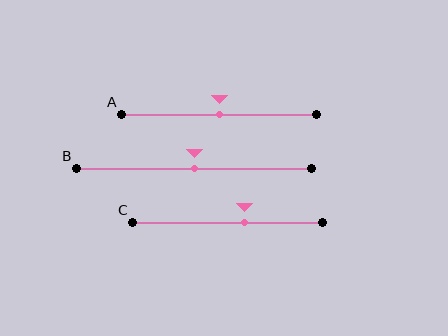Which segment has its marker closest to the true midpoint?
Segment A has its marker closest to the true midpoint.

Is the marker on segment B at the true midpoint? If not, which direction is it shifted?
Yes, the marker on segment B is at the true midpoint.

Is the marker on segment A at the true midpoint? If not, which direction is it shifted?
Yes, the marker on segment A is at the true midpoint.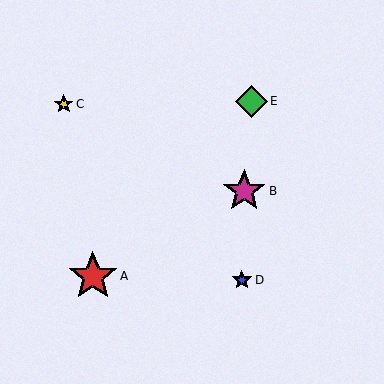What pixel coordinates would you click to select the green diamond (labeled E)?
Click at (252, 101) to select the green diamond E.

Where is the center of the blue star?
The center of the blue star is at (242, 280).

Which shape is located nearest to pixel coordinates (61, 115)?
The yellow star (labeled C) at (64, 104) is nearest to that location.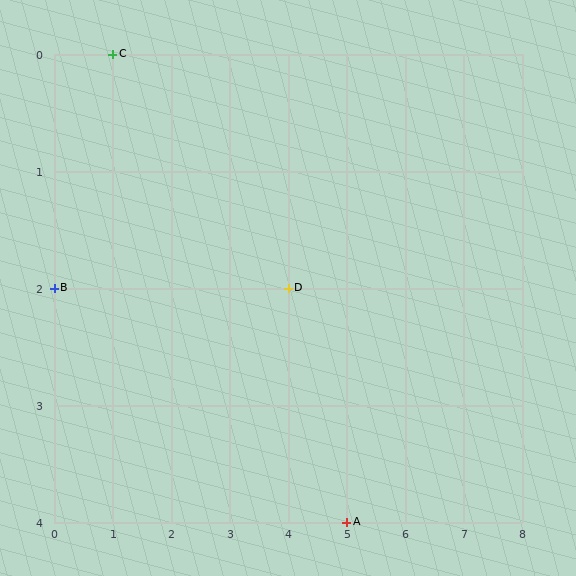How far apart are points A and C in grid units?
Points A and C are 4 columns and 4 rows apart (about 5.7 grid units diagonally).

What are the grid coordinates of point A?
Point A is at grid coordinates (5, 4).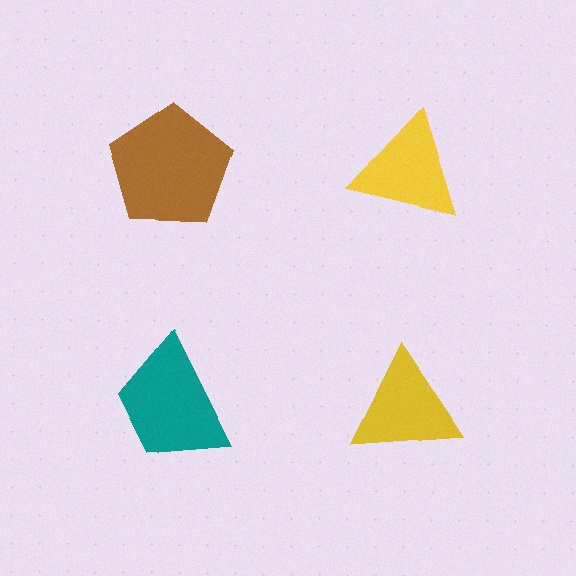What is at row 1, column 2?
A yellow triangle.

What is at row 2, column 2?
A yellow triangle.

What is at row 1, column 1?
A brown pentagon.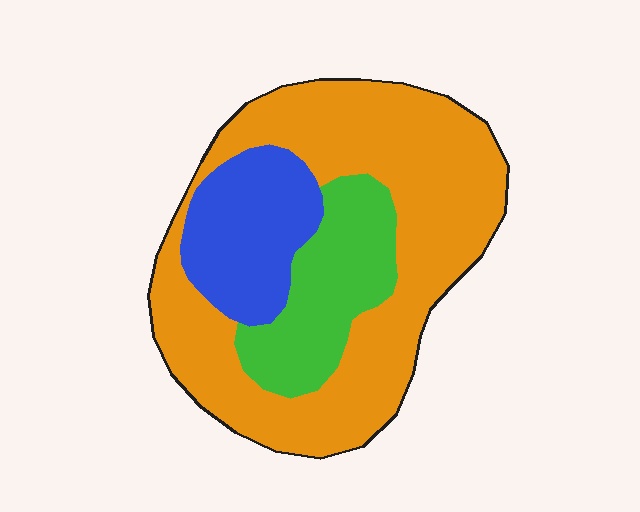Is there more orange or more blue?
Orange.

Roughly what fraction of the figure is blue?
Blue takes up about one fifth (1/5) of the figure.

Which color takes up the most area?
Orange, at roughly 60%.